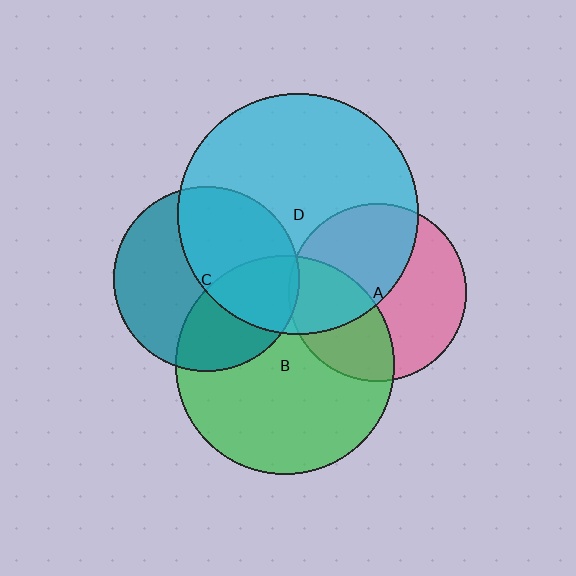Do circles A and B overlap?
Yes.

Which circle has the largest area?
Circle D (cyan).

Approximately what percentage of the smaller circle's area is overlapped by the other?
Approximately 35%.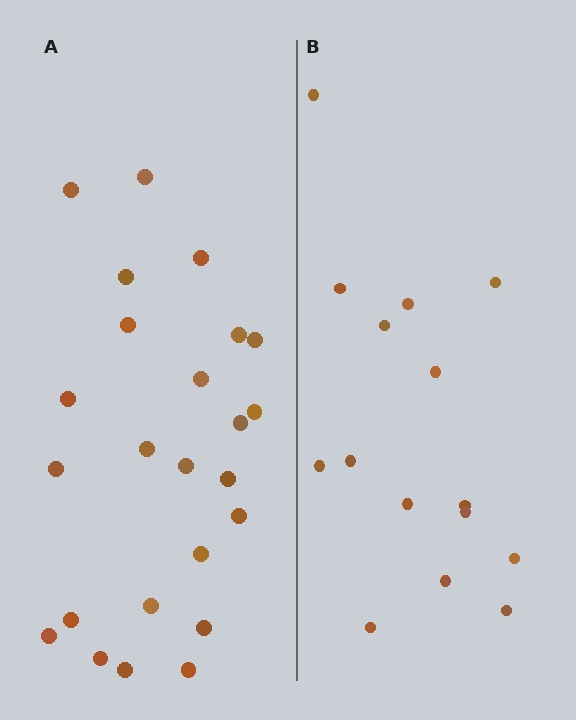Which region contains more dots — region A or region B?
Region A (the left region) has more dots.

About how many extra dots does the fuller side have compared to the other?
Region A has roughly 8 or so more dots than region B.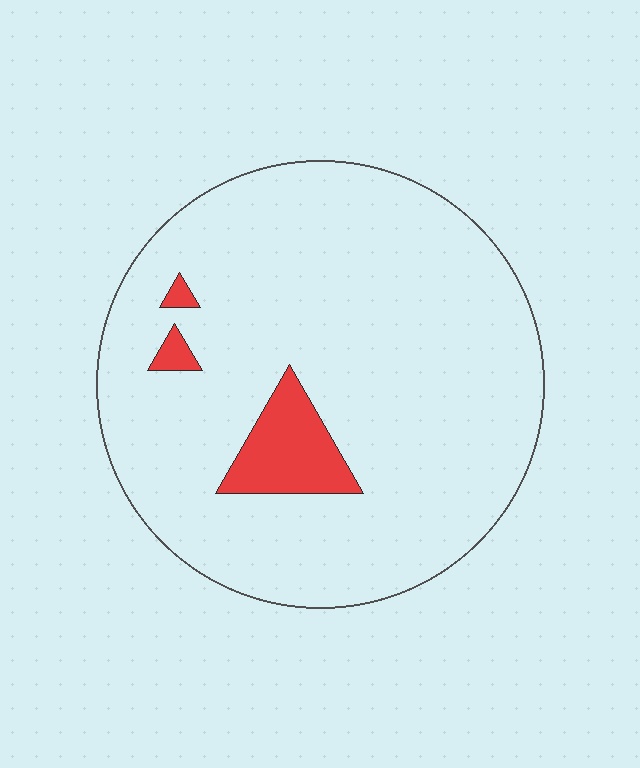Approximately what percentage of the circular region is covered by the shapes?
Approximately 10%.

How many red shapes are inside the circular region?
3.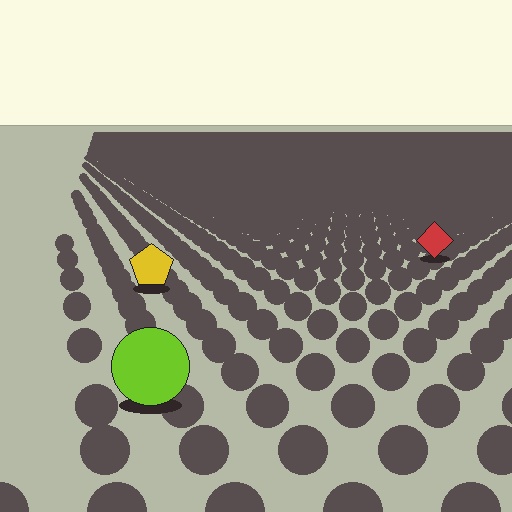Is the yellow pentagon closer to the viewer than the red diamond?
Yes. The yellow pentagon is closer — you can tell from the texture gradient: the ground texture is coarser near it.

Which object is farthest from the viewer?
The red diamond is farthest from the viewer. It appears smaller and the ground texture around it is denser.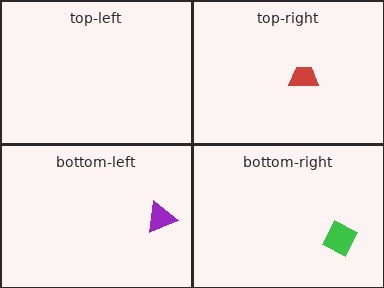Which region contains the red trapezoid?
The top-right region.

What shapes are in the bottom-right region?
The green diamond.